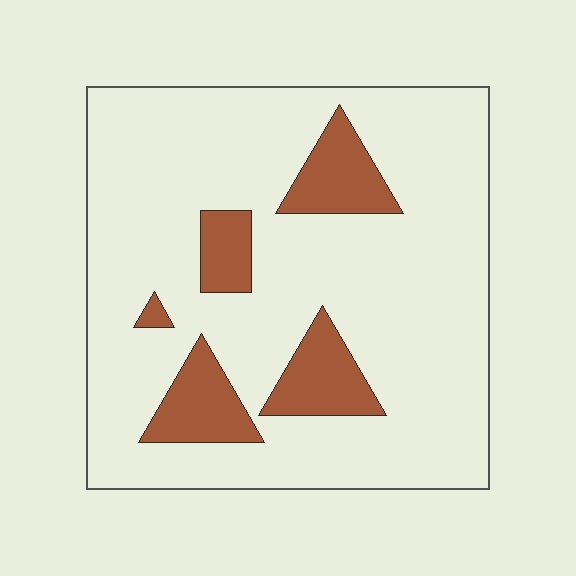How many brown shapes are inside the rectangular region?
5.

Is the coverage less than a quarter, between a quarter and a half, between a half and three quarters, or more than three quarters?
Less than a quarter.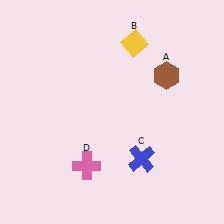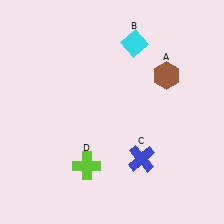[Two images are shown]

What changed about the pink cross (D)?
In Image 1, D is pink. In Image 2, it changed to lime.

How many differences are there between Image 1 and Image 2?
There are 2 differences between the two images.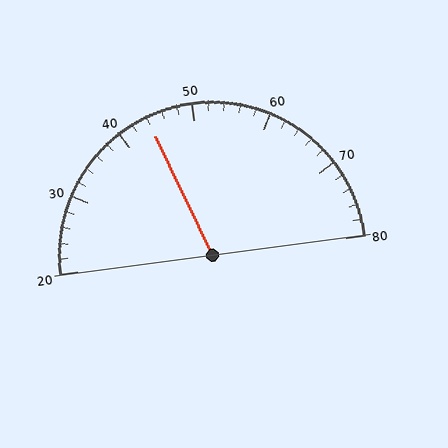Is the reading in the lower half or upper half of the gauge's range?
The reading is in the lower half of the range (20 to 80).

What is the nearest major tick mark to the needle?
The nearest major tick mark is 40.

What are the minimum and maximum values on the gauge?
The gauge ranges from 20 to 80.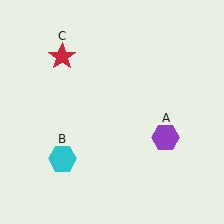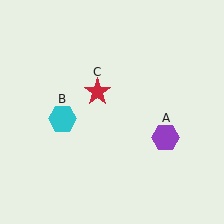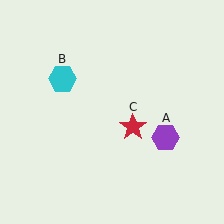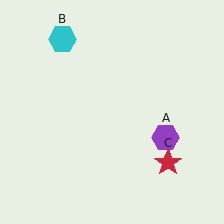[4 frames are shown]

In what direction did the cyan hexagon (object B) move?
The cyan hexagon (object B) moved up.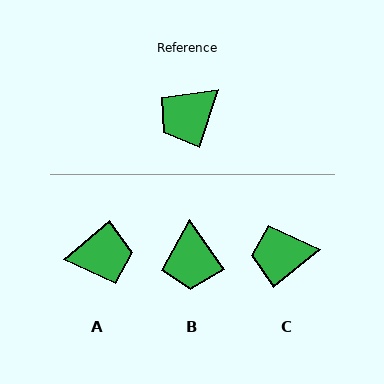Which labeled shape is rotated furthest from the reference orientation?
A, about 149 degrees away.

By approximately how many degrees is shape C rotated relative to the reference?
Approximately 33 degrees clockwise.